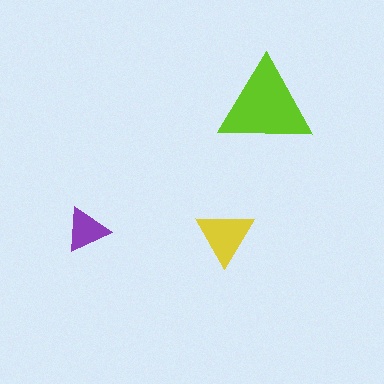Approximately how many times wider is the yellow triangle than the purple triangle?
About 1.5 times wider.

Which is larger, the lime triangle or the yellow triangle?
The lime one.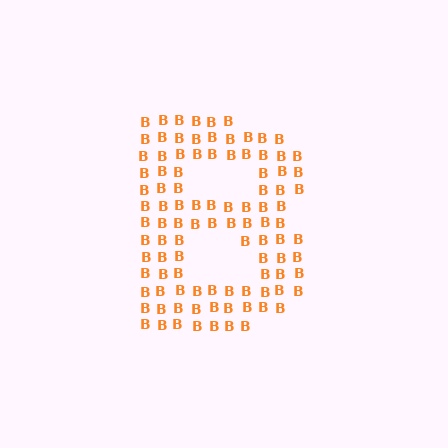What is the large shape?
The large shape is the letter B.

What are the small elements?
The small elements are letter B's.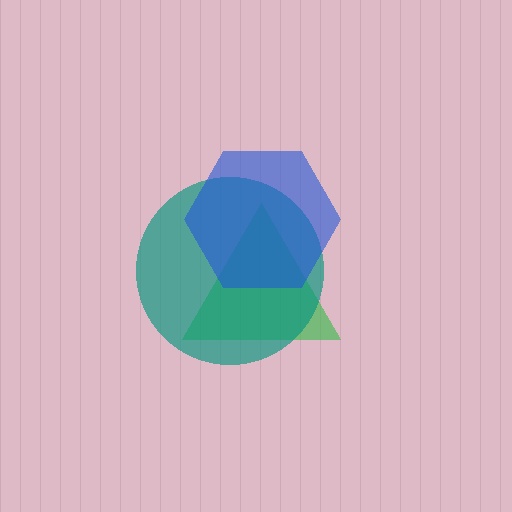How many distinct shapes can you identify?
There are 3 distinct shapes: a green triangle, a teal circle, a blue hexagon.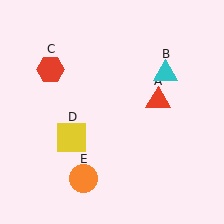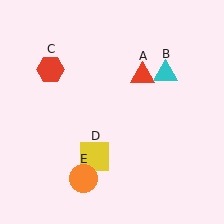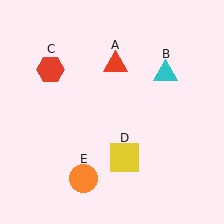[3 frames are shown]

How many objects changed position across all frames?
2 objects changed position: red triangle (object A), yellow square (object D).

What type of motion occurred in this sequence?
The red triangle (object A), yellow square (object D) rotated counterclockwise around the center of the scene.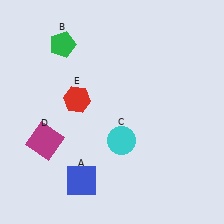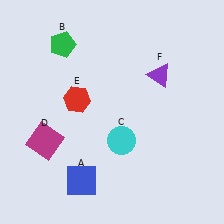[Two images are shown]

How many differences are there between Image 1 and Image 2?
There is 1 difference between the two images.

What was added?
A purple triangle (F) was added in Image 2.